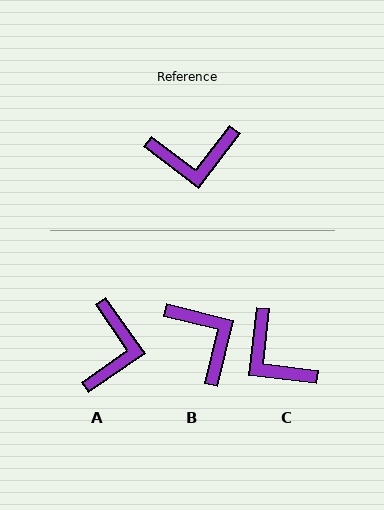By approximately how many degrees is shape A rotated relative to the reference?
Approximately 72 degrees counter-clockwise.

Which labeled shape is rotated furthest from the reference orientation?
B, about 114 degrees away.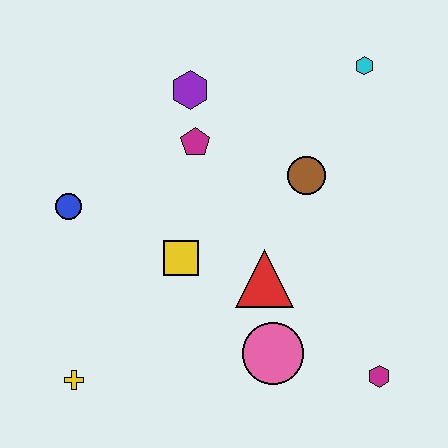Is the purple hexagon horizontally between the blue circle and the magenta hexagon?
Yes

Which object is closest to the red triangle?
The pink circle is closest to the red triangle.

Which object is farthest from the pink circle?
The cyan hexagon is farthest from the pink circle.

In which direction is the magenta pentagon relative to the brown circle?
The magenta pentagon is to the left of the brown circle.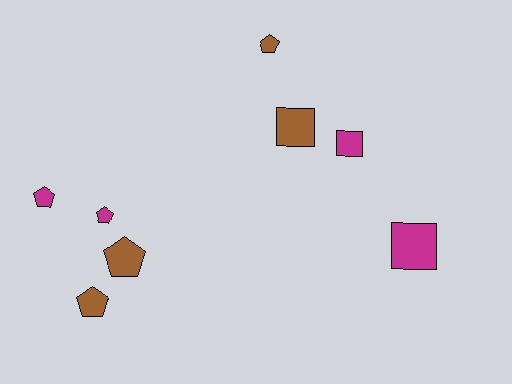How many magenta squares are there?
There are 2 magenta squares.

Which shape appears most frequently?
Pentagon, with 5 objects.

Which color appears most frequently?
Magenta, with 4 objects.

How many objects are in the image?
There are 8 objects.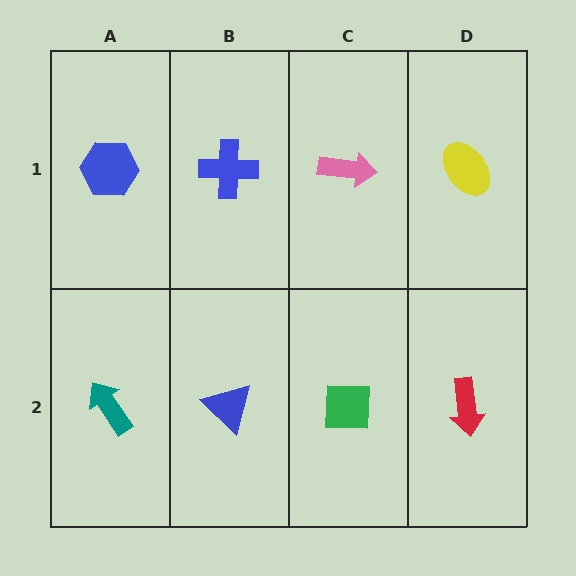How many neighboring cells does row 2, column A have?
2.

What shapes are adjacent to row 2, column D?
A yellow ellipse (row 1, column D), a green square (row 2, column C).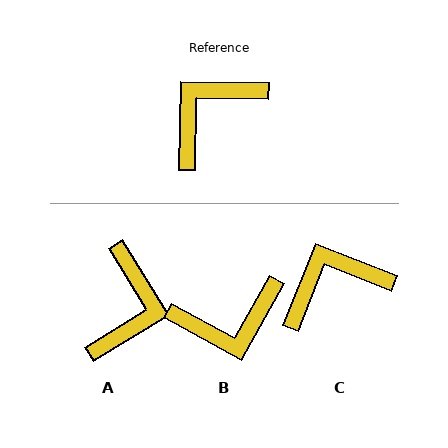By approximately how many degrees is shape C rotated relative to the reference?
Approximately 21 degrees clockwise.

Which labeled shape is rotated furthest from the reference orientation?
B, about 152 degrees away.